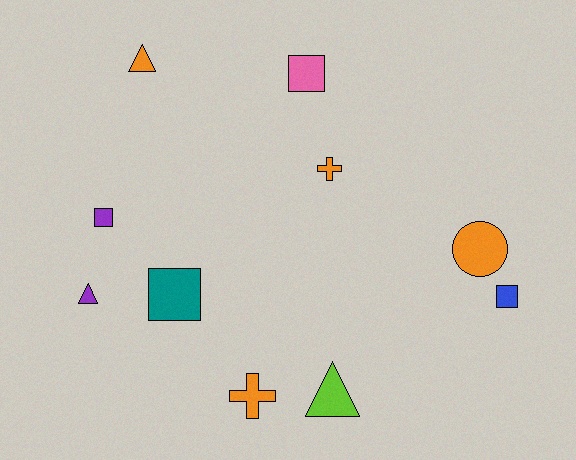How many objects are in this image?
There are 10 objects.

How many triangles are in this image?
There are 3 triangles.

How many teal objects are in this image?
There is 1 teal object.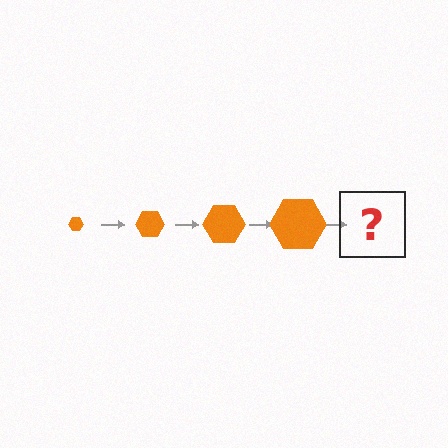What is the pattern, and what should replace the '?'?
The pattern is that the hexagon gets progressively larger each step. The '?' should be an orange hexagon, larger than the previous one.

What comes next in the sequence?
The next element should be an orange hexagon, larger than the previous one.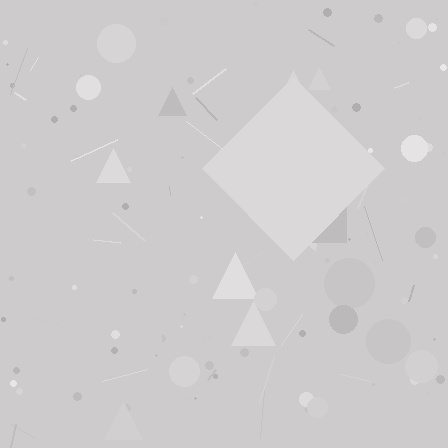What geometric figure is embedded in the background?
A diamond is embedded in the background.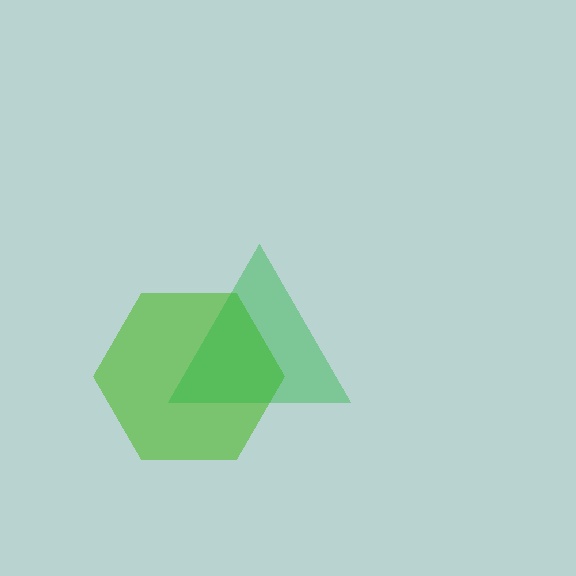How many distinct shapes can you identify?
There are 2 distinct shapes: a lime hexagon, a green triangle.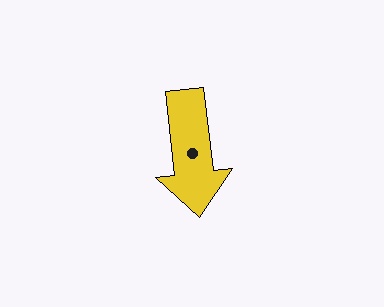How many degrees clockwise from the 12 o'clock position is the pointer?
Approximately 173 degrees.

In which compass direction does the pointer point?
South.